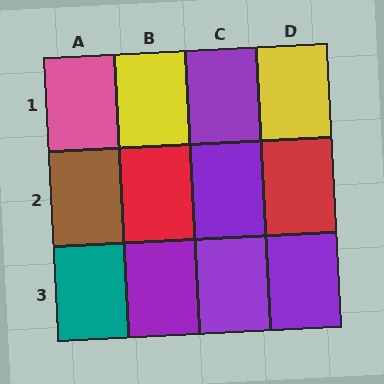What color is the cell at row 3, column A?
Teal.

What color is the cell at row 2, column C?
Purple.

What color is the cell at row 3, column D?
Purple.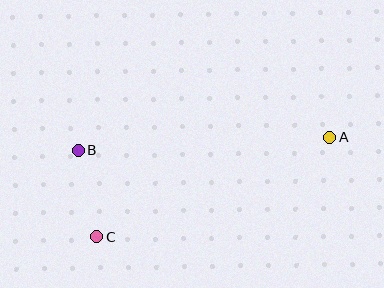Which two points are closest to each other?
Points B and C are closest to each other.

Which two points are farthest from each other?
Points A and C are farthest from each other.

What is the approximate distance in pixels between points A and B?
The distance between A and B is approximately 251 pixels.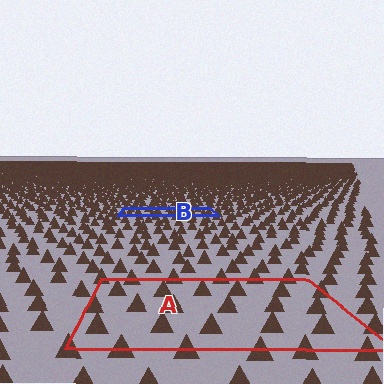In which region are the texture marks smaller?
The texture marks are smaller in region B, because it is farther away.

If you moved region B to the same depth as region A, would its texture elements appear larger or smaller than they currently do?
They would appear larger. At a closer depth, the same texture elements are projected at a bigger on-screen size.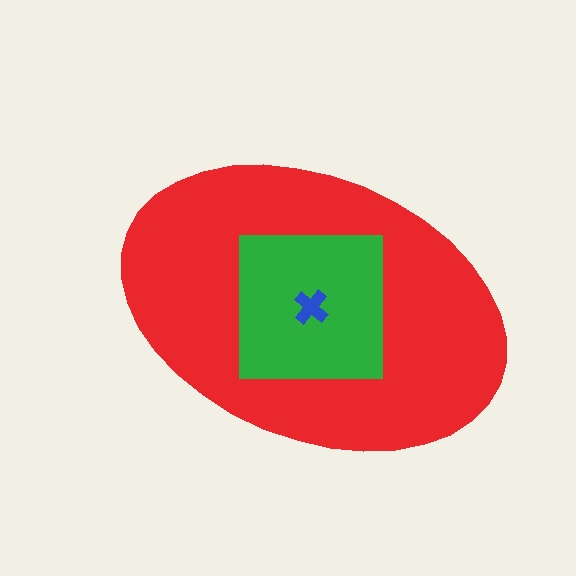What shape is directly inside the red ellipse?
The green square.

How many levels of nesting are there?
3.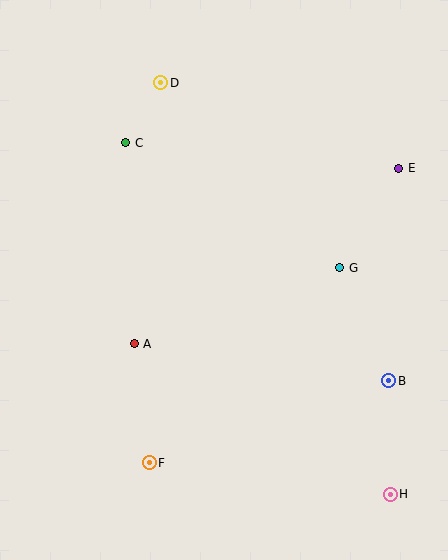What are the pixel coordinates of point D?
Point D is at (161, 83).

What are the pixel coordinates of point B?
Point B is at (389, 381).